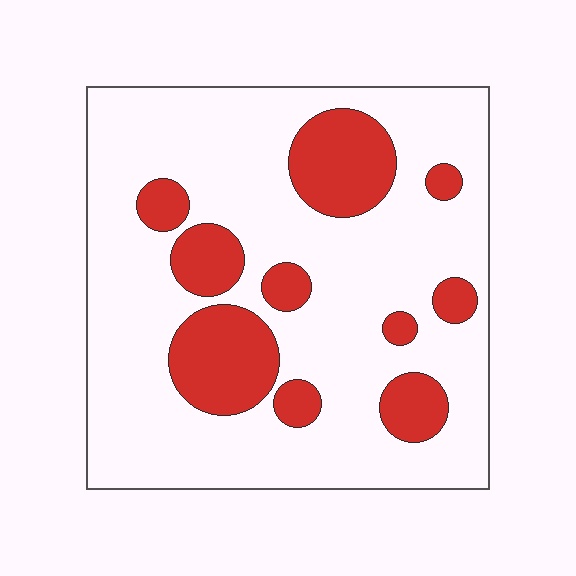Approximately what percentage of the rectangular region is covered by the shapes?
Approximately 25%.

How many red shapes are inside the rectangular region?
10.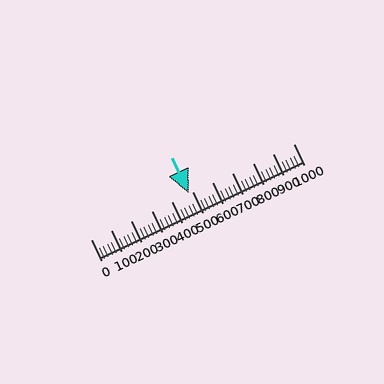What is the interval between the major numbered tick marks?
The major tick marks are spaced 100 units apart.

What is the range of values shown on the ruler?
The ruler shows values from 0 to 1000.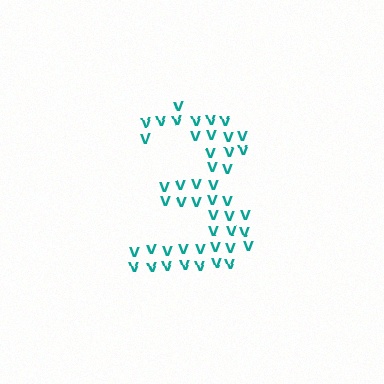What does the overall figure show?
The overall figure shows the digit 3.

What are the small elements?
The small elements are letter V's.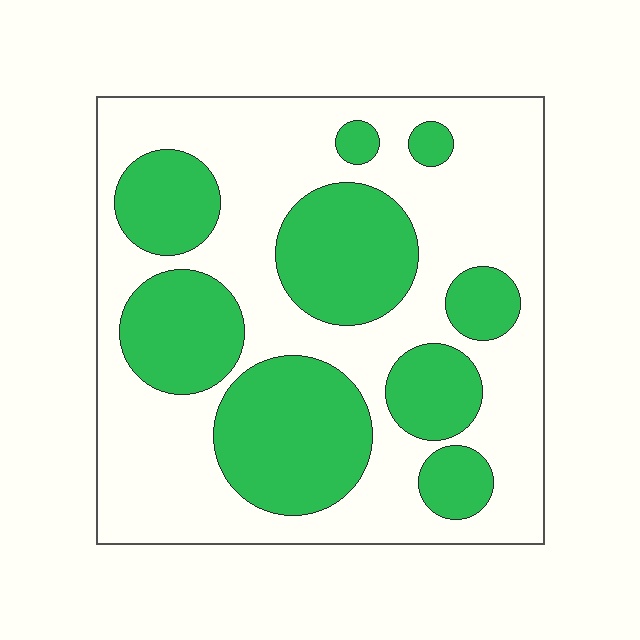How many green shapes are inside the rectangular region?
9.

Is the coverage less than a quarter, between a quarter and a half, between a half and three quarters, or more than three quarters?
Between a quarter and a half.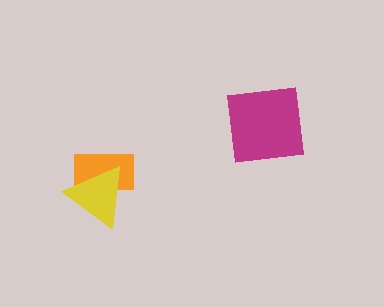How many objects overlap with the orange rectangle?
1 object overlaps with the orange rectangle.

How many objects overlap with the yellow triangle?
1 object overlaps with the yellow triangle.